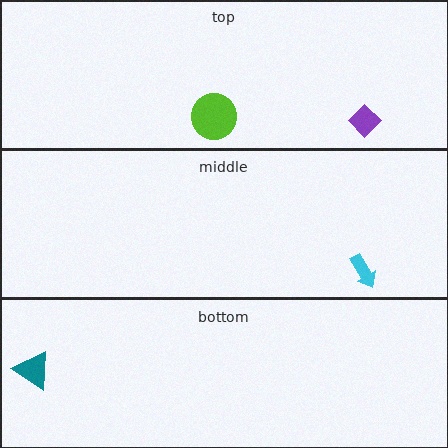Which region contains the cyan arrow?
The middle region.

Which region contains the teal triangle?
The bottom region.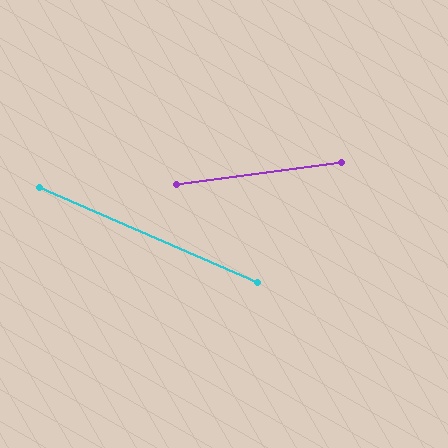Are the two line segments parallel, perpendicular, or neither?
Neither parallel nor perpendicular — they differ by about 31°.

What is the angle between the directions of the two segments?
Approximately 31 degrees.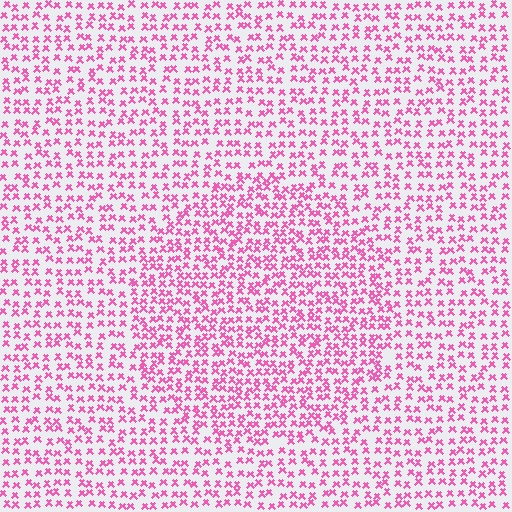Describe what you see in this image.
The image contains small pink elements arranged at two different densities. A circle-shaped region is visible where the elements are more densely packed than the surrounding area.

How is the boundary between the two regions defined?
The boundary is defined by a change in element density (approximately 1.5x ratio). All elements are the same color, size, and shape.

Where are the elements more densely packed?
The elements are more densely packed inside the circle boundary.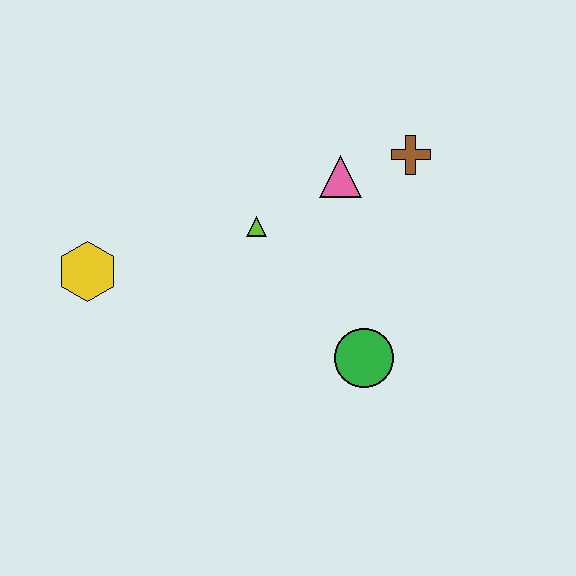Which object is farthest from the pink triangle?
The yellow hexagon is farthest from the pink triangle.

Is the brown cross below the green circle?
No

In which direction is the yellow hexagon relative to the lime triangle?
The yellow hexagon is to the left of the lime triangle.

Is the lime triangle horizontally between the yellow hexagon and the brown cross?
Yes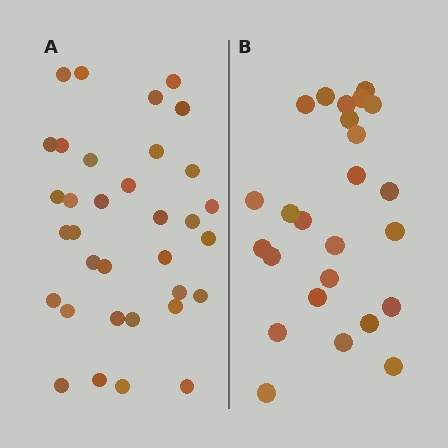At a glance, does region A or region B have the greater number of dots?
Region A (the left region) has more dots.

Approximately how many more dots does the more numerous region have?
Region A has roughly 8 or so more dots than region B.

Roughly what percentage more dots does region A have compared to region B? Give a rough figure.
About 35% more.